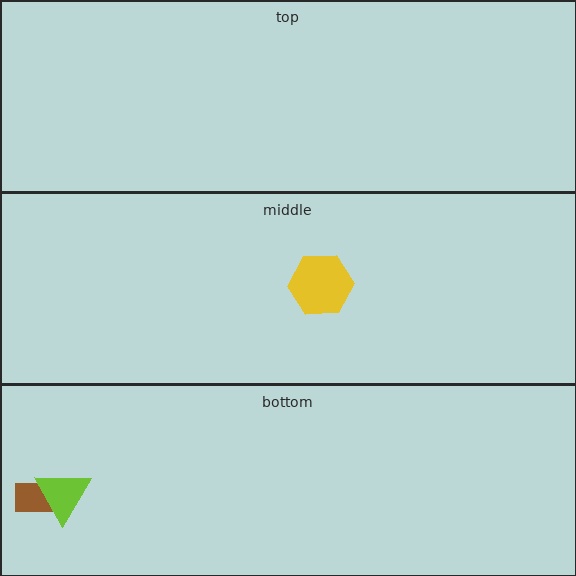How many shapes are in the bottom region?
2.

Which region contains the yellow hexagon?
The middle region.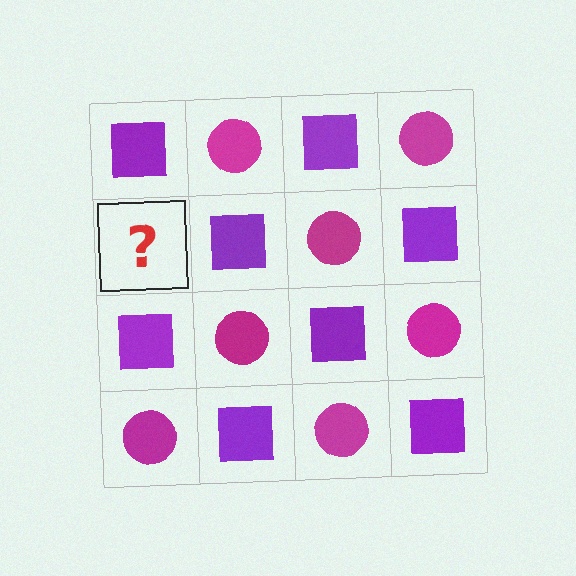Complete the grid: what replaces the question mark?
The question mark should be replaced with a magenta circle.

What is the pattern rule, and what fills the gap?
The rule is that it alternates purple square and magenta circle in a checkerboard pattern. The gap should be filled with a magenta circle.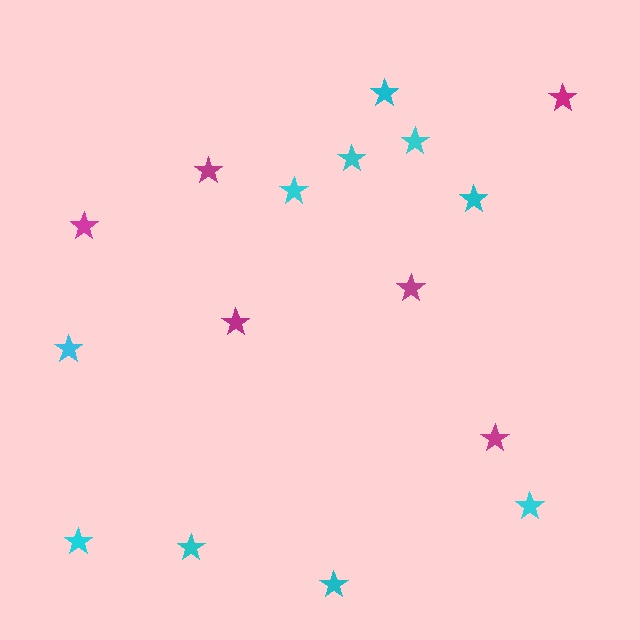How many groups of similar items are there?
There are 2 groups: one group of magenta stars (6) and one group of cyan stars (10).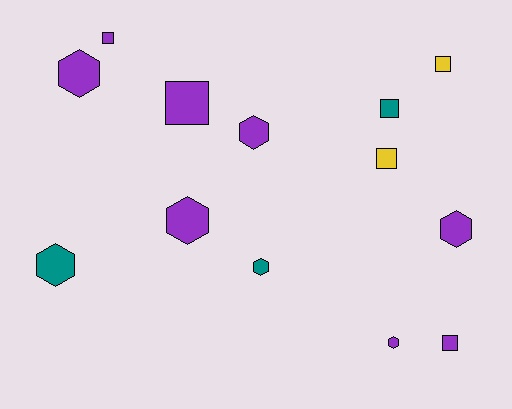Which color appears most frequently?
Purple, with 8 objects.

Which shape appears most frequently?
Hexagon, with 7 objects.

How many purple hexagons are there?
There are 5 purple hexagons.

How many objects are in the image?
There are 13 objects.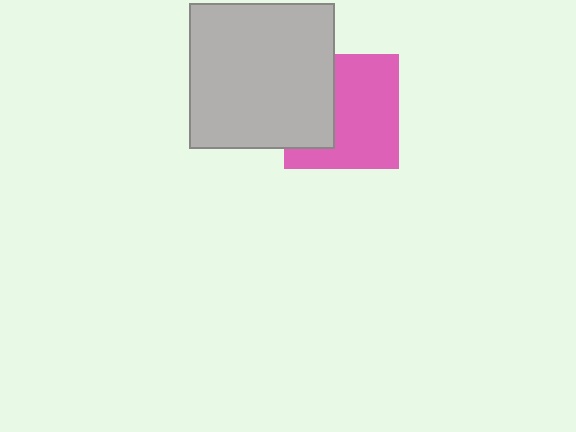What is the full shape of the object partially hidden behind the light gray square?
The partially hidden object is a pink square.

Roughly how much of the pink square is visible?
About half of it is visible (roughly 63%).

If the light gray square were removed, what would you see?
You would see the complete pink square.